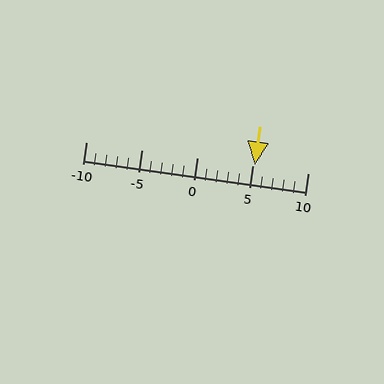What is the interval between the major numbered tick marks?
The major tick marks are spaced 5 units apart.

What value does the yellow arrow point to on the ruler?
The yellow arrow points to approximately 5.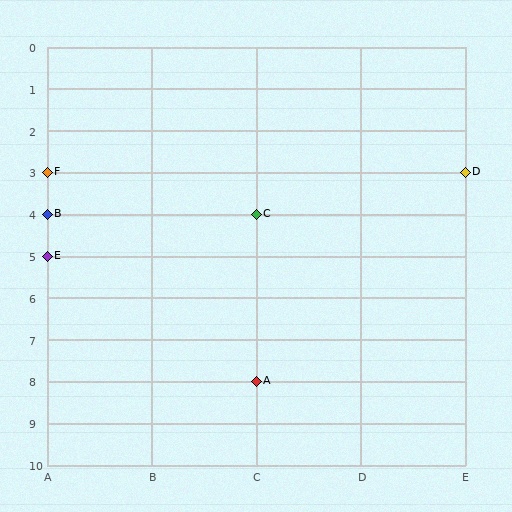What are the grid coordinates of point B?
Point B is at grid coordinates (A, 4).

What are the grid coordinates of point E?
Point E is at grid coordinates (A, 5).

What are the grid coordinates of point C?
Point C is at grid coordinates (C, 4).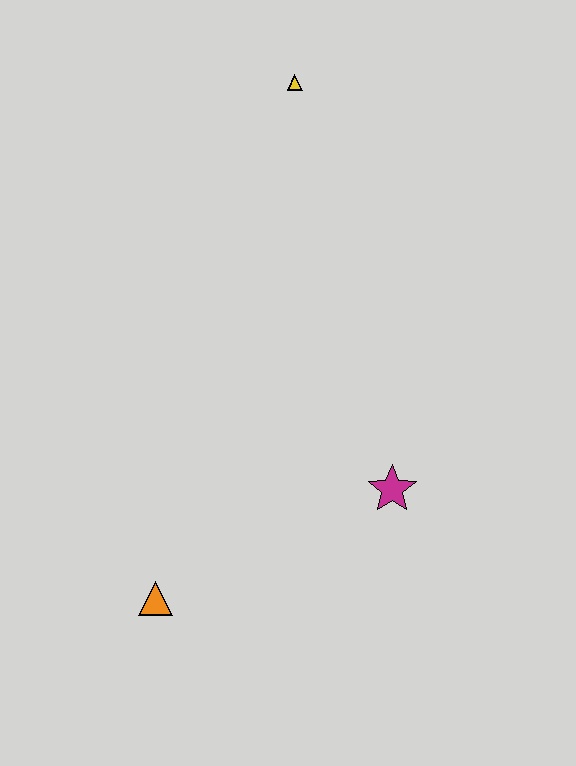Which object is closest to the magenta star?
The orange triangle is closest to the magenta star.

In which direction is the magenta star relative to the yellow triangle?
The magenta star is below the yellow triangle.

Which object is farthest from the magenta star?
The yellow triangle is farthest from the magenta star.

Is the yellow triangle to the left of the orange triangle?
No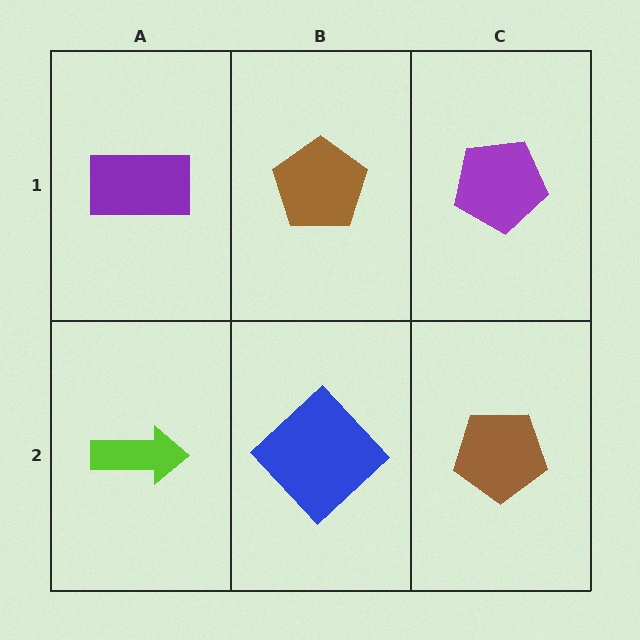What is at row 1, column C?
A purple pentagon.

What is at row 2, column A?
A lime arrow.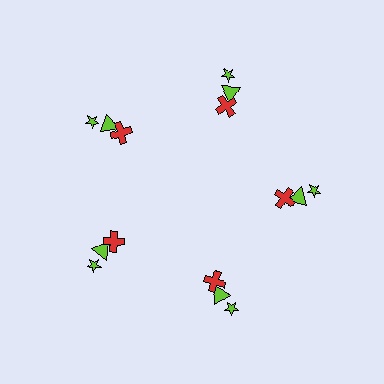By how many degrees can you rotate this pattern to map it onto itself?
The pattern maps onto itself every 72 degrees of rotation.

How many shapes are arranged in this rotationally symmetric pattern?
There are 15 shapes, arranged in 5 groups of 3.